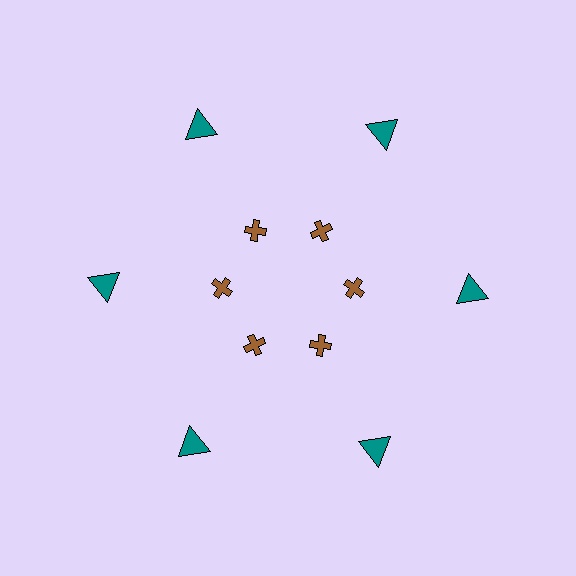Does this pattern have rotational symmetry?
Yes, this pattern has 6-fold rotational symmetry. It looks the same after rotating 60 degrees around the center.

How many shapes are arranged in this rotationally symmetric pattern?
There are 12 shapes, arranged in 6 groups of 2.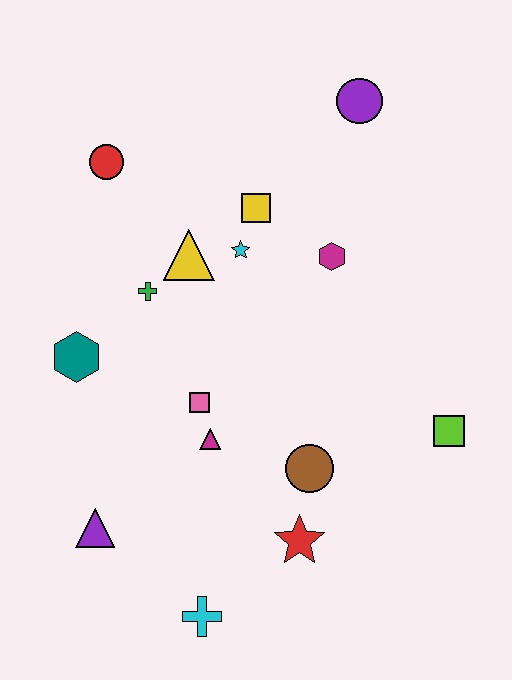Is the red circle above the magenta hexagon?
Yes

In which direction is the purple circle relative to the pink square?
The purple circle is above the pink square.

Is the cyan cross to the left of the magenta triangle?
Yes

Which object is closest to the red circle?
The yellow triangle is closest to the red circle.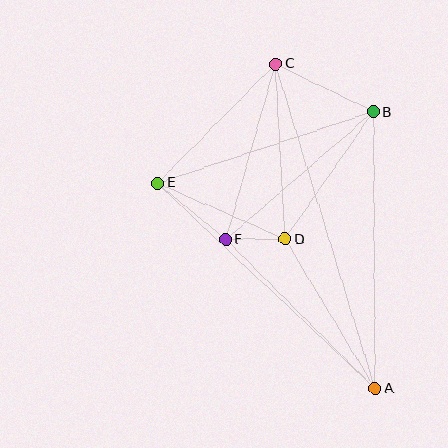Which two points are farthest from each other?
Points A and C are farthest from each other.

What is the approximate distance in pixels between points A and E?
The distance between A and E is approximately 299 pixels.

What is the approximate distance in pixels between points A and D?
The distance between A and D is approximately 174 pixels.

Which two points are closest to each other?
Points D and F are closest to each other.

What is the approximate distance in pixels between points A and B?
The distance between A and B is approximately 276 pixels.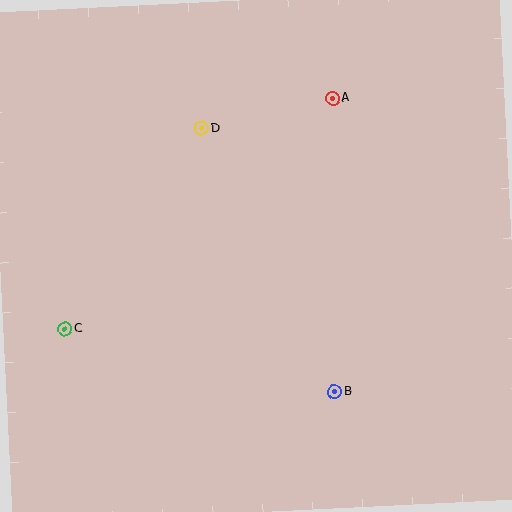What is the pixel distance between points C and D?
The distance between C and D is 242 pixels.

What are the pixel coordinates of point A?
Point A is at (333, 98).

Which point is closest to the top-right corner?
Point A is closest to the top-right corner.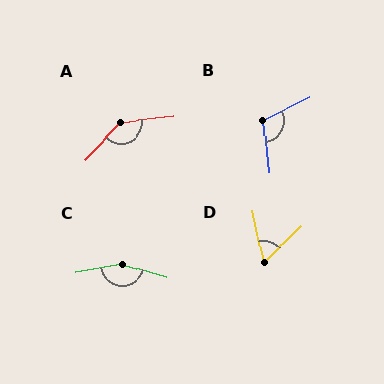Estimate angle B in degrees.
Approximately 111 degrees.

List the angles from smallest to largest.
D (58°), B (111°), A (140°), C (153°).